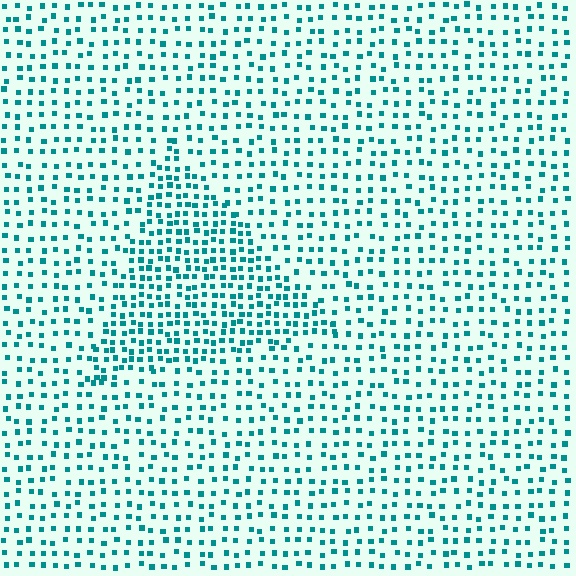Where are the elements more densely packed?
The elements are more densely packed inside the triangle boundary.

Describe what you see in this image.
The image contains small teal elements arranged at two different densities. A triangle-shaped region is visible where the elements are more densely packed than the surrounding area.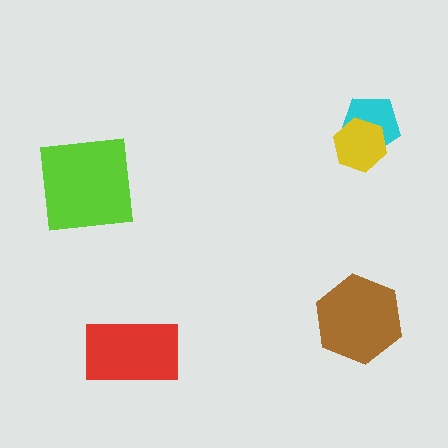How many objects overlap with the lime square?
0 objects overlap with the lime square.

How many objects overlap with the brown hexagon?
0 objects overlap with the brown hexagon.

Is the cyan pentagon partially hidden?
Yes, it is partially covered by another shape.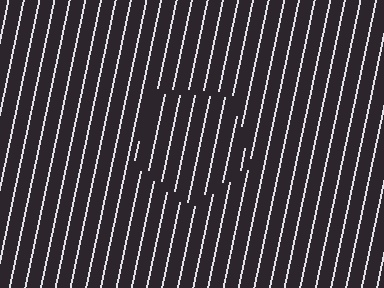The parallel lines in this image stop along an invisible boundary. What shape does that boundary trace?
An illusory pentagon. The interior of the shape contains the same grating, shifted by half a period — the contour is defined by the phase discontinuity where line-ends from the inner and outer gratings abut.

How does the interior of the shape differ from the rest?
The interior of the shape contains the same grating, shifted by half a period — the contour is defined by the phase discontinuity where line-ends from the inner and outer gratings abut.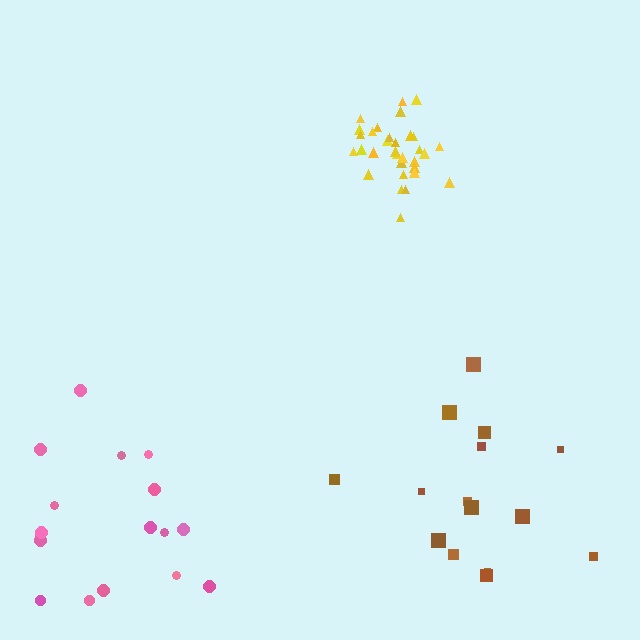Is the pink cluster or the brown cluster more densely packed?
Pink.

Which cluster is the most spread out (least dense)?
Brown.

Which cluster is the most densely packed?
Yellow.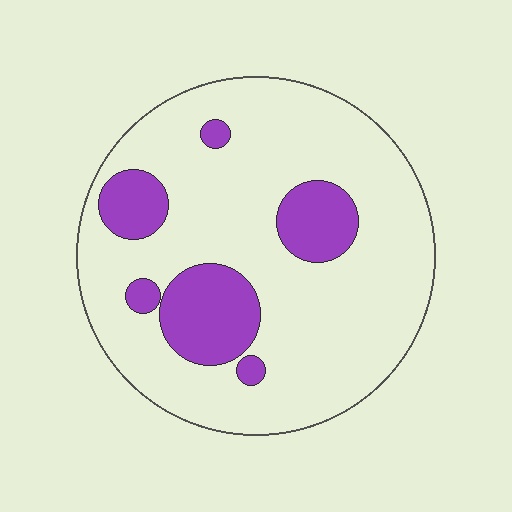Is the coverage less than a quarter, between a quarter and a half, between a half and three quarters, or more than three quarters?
Less than a quarter.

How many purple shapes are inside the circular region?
6.